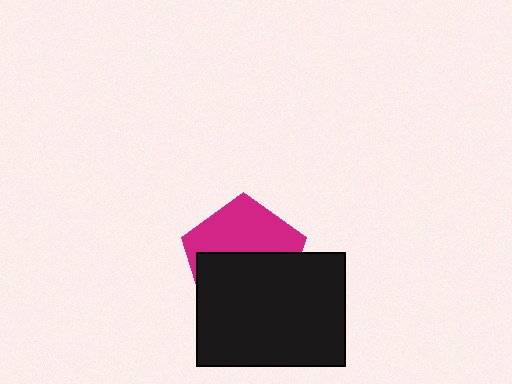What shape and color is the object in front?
The object in front is a black rectangle.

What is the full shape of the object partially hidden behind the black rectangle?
The partially hidden object is a magenta pentagon.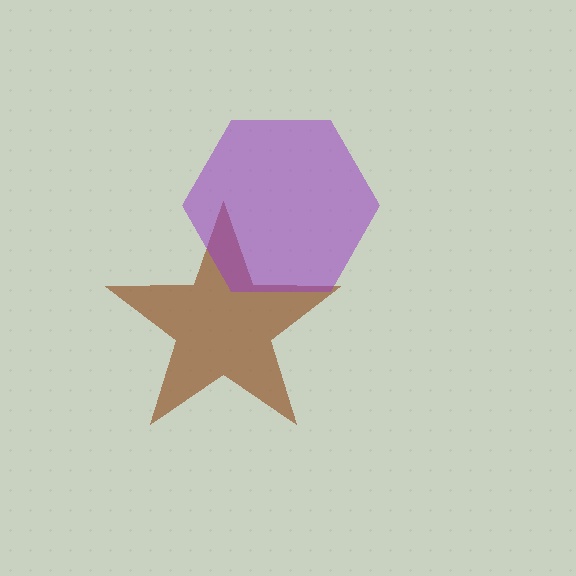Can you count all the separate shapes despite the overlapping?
Yes, there are 2 separate shapes.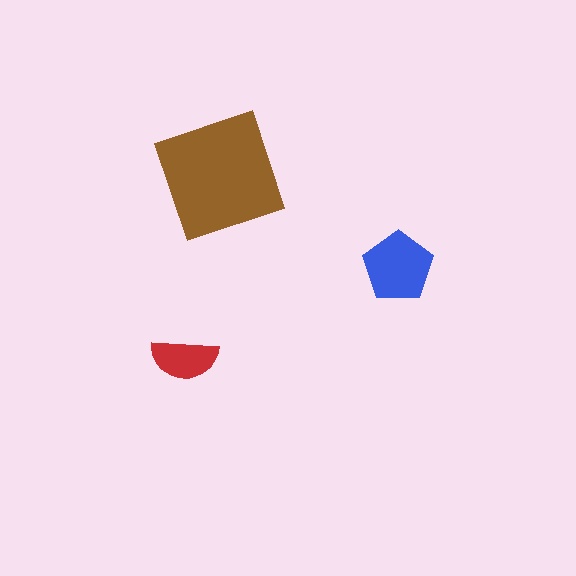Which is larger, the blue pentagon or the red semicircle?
The blue pentagon.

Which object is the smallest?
The red semicircle.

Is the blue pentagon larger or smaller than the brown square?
Smaller.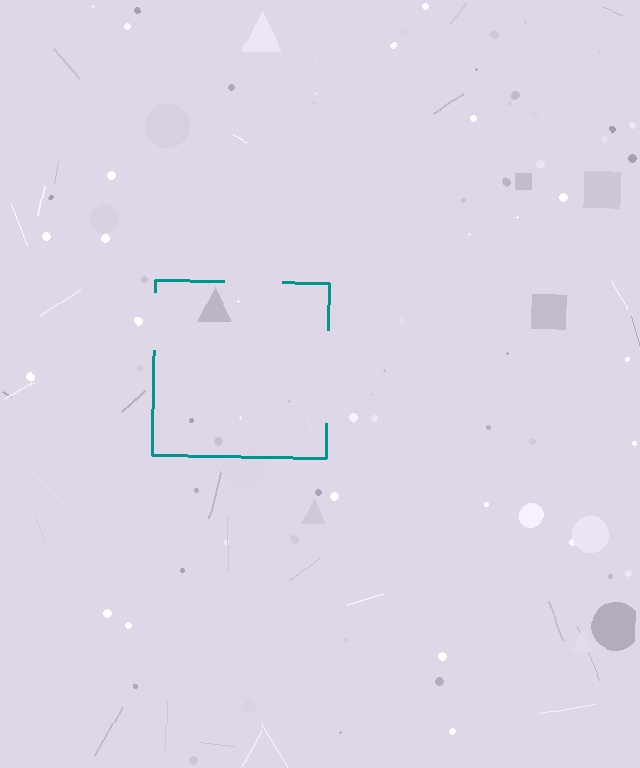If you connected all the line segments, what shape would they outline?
They would outline a square.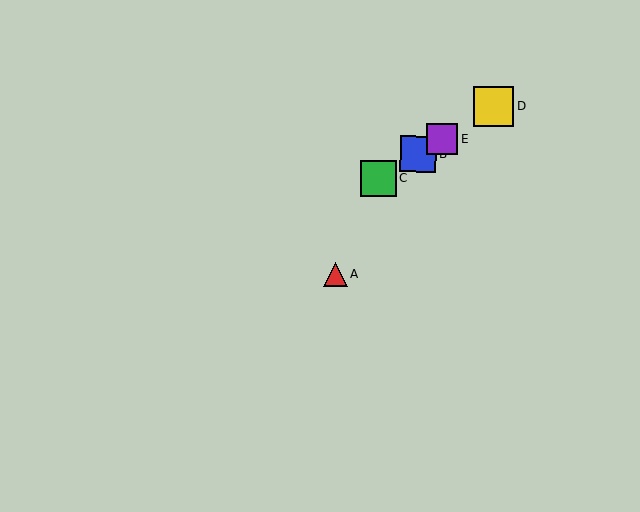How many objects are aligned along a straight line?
4 objects (B, C, D, E) are aligned along a straight line.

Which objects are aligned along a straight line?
Objects B, C, D, E are aligned along a straight line.